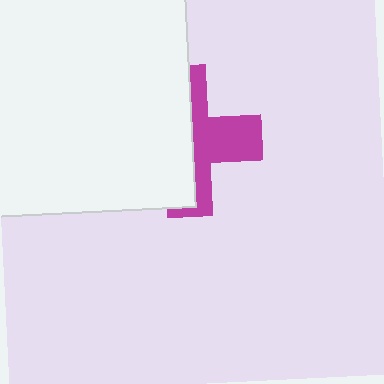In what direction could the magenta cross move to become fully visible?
The magenta cross could move right. That would shift it out from behind the white square entirely.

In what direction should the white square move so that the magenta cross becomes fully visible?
The white square should move left. That is the shortest direction to clear the overlap and leave the magenta cross fully visible.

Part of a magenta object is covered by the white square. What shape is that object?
It is a cross.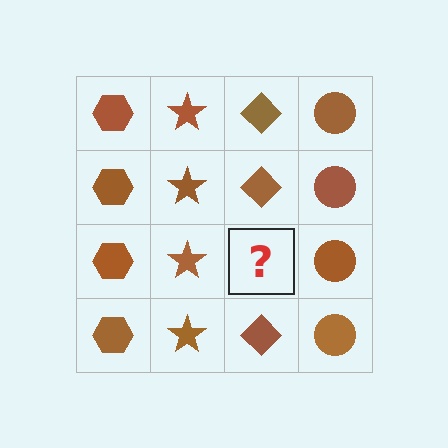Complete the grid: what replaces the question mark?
The question mark should be replaced with a brown diamond.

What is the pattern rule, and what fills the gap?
The rule is that each column has a consistent shape. The gap should be filled with a brown diamond.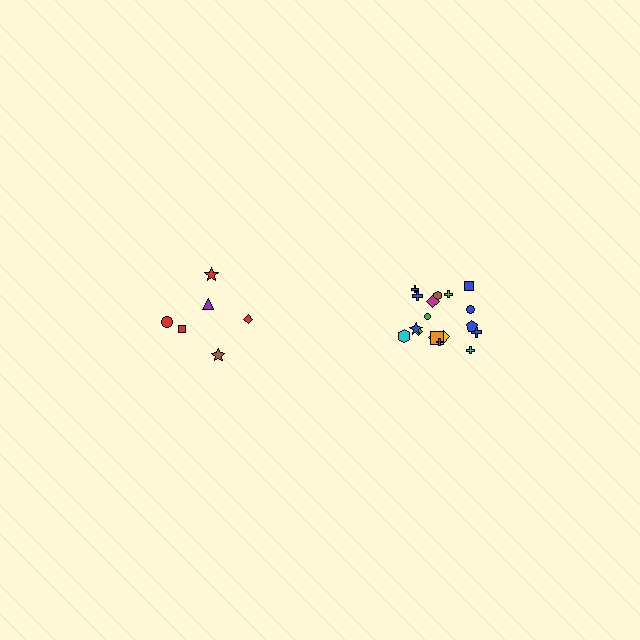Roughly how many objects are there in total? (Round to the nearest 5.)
Roughly 25 objects in total.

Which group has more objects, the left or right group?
The right group.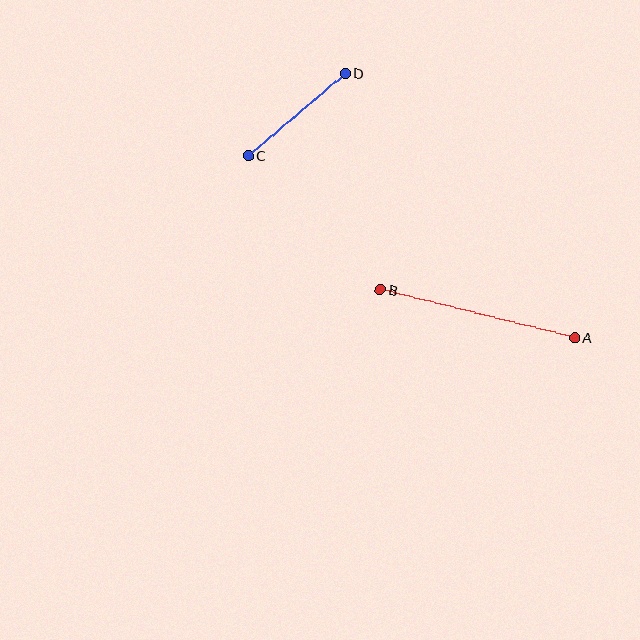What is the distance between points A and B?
The distance is approximately 200 pixels.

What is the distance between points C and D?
The distance is approximately 127 pixels.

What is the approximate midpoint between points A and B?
The midpoint is at approximately (478, 314) pixels.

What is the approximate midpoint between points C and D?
The midpoint is at approximately (297, 115) pixels.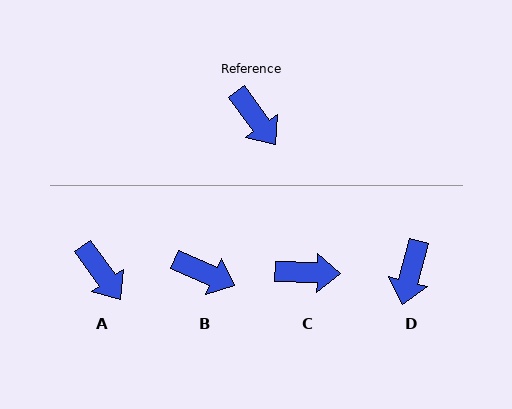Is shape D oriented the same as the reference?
No, it is off by about 50 degrees.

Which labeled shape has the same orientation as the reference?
A.